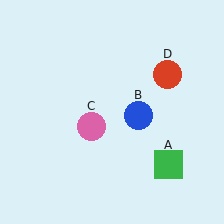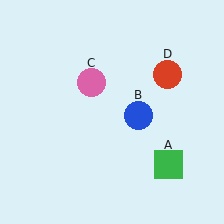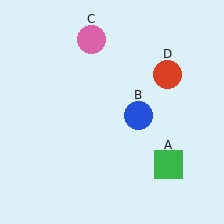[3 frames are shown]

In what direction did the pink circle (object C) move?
The pink circle (object C) moved up.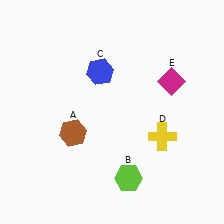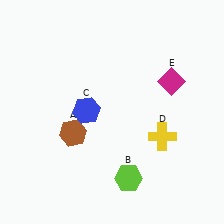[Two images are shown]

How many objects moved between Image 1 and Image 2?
1 object moved between the two images.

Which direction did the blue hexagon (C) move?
The blue hexagon (C) moved down.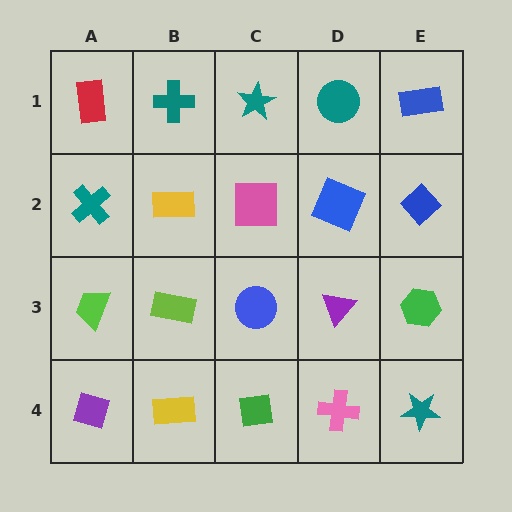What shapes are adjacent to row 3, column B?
A yellow rectangle (row 2, column B), a yellow rectangle (row 4, column B), a lime trapezoid (row 3, column A), a blue circle (row 3, column C).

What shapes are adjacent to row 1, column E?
A blue diamond (row 2, column E), a teal circle (row 1, column D).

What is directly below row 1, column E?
A blue diamond.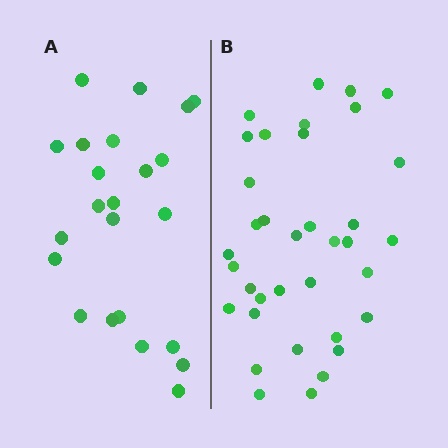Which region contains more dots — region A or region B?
Region B (the right region) has more dots.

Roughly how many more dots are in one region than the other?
Region B has approximately 15 more dots than region A.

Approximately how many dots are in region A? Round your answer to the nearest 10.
About 20 dots. (The exact count is 23, which rounds to 20.)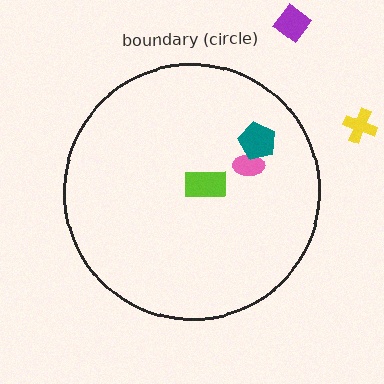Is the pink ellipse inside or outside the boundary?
Inside.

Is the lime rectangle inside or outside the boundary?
Inside.